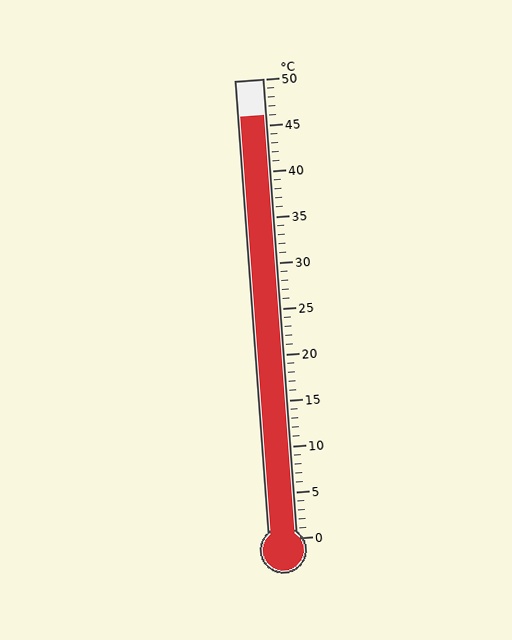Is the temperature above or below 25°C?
The temperature is above 25°C.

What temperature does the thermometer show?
The thermometer shows approximately 46°C.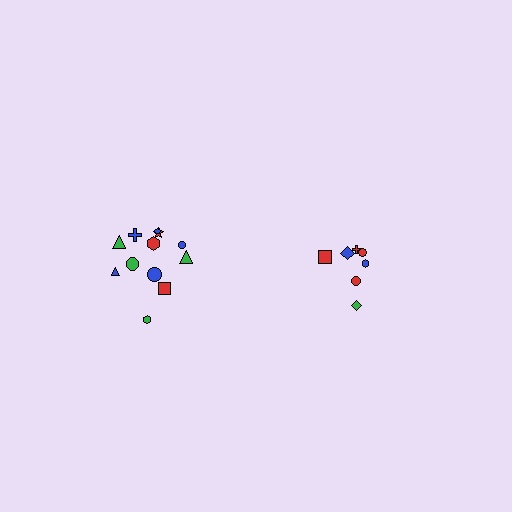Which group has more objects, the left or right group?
The left group.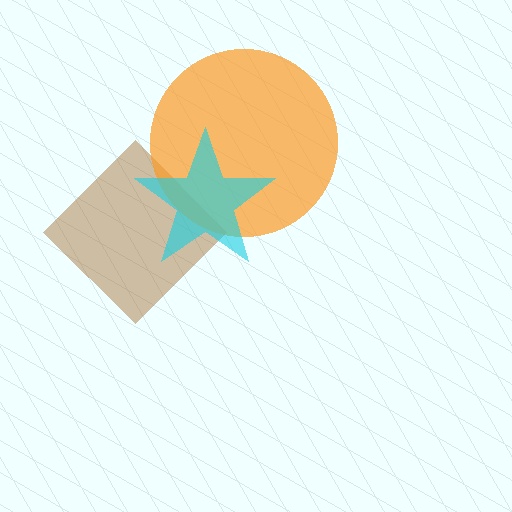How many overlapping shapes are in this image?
There are 3 overlapping shapes in the image.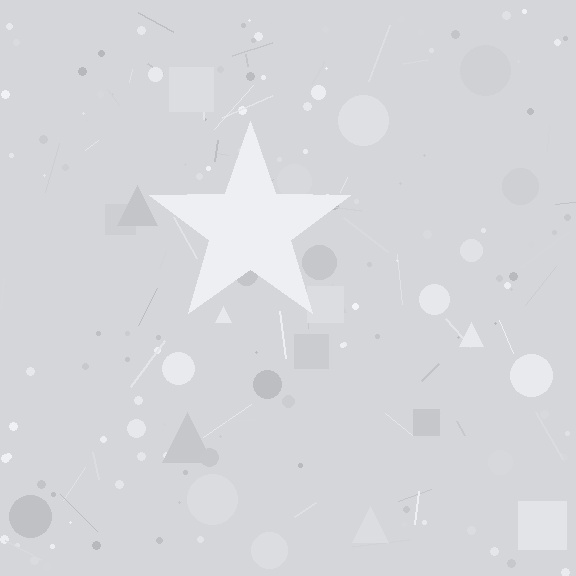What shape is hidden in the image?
A star is hidden in the image.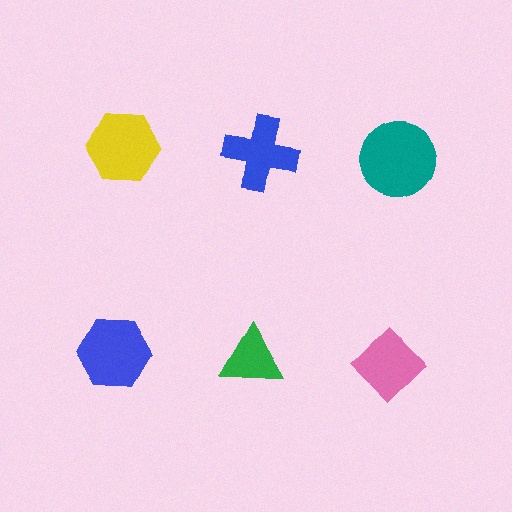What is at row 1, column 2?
A blue cross.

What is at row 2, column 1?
A blue hexagon.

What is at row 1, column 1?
A yellow hexagon.